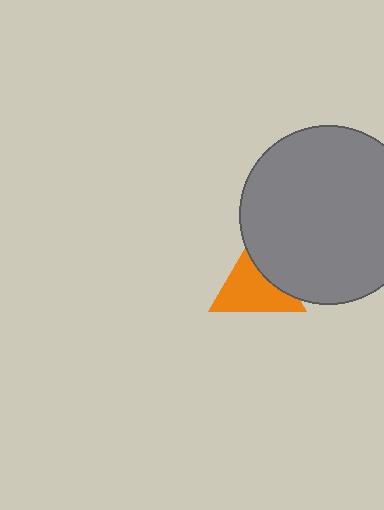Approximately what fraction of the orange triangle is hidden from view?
Roughly 32% of the orange triangle is hidden behind the gray circle.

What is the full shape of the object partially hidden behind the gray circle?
The partially hidden object is an orange triangle.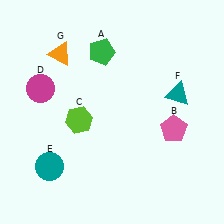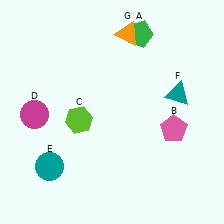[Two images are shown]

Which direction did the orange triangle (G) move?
The orange triangle (G) moved right.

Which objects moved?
The objects that moved are: the green pentagon (A), the magenta circle (D), the orange triangle (G).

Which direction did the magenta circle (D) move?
The magenta circle (D) moved down.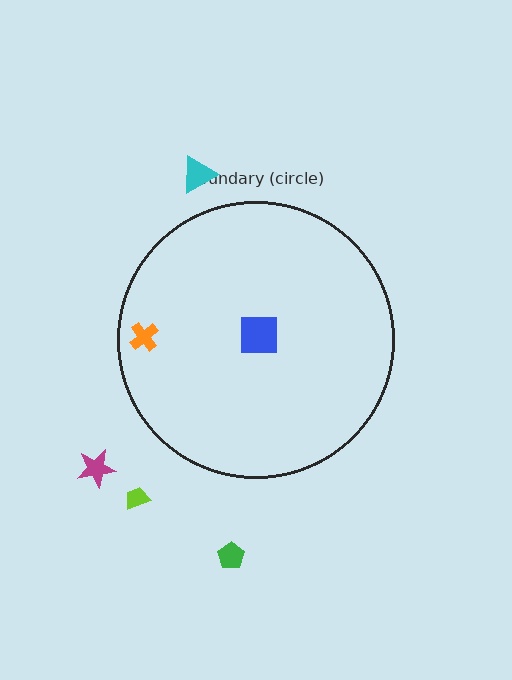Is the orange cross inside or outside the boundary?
Inside.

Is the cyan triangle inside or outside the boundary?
Outside.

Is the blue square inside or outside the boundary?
Inside.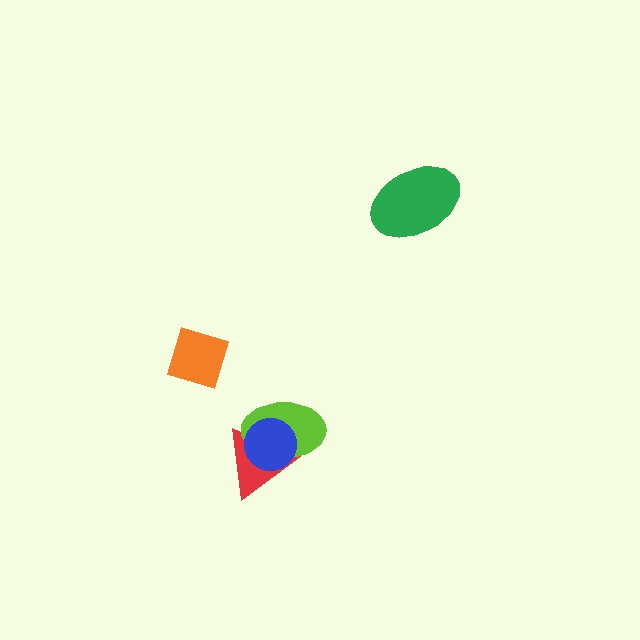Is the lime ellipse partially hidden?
Yes, it is partially covered by another shape.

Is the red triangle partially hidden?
Yes, it is partially covered by another shape.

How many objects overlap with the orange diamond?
0 objects overlap with the orange diamond.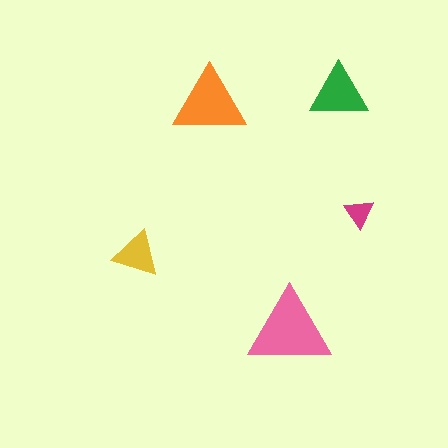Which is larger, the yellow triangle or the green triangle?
The green one.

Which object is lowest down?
The pink triangle is bottommost.